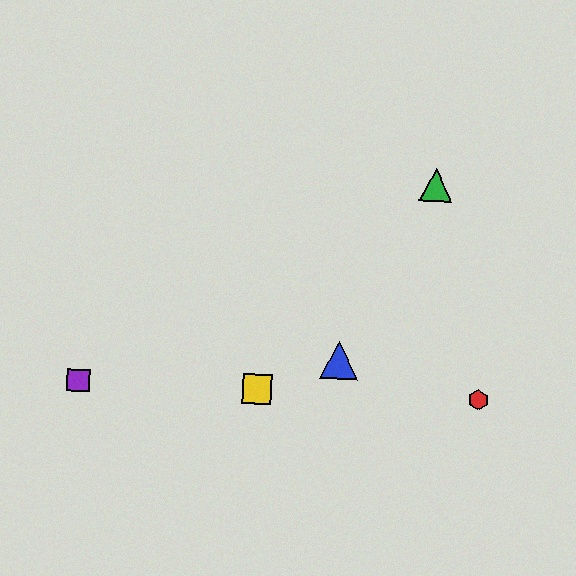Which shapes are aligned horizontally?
The red hexagon, the yellow square, the purple square are aligned horizontally.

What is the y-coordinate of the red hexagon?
The red hexagon is at y≈400.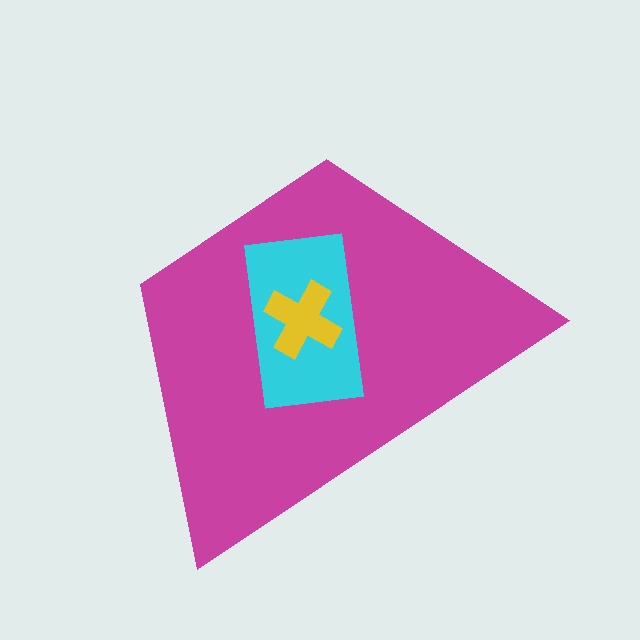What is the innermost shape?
The yellow cross.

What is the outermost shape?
The magenta trapezoid.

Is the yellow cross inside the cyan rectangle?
Yes.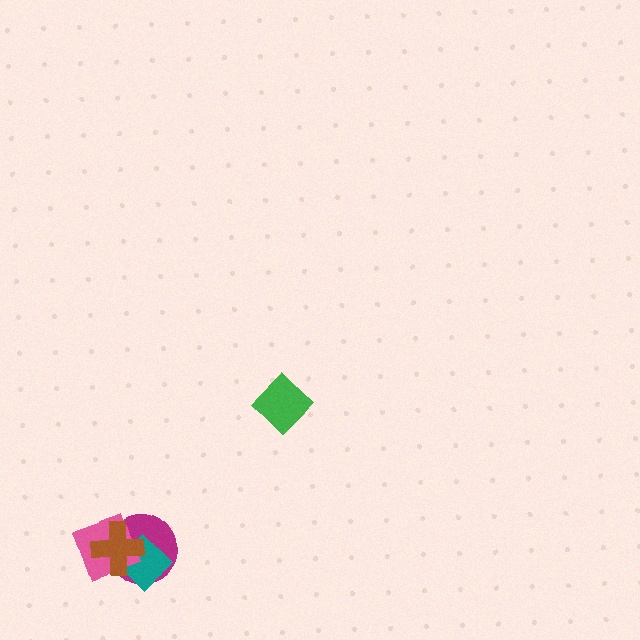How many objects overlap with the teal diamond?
3 objects overlap with the teal diamond.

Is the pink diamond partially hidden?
Yes, it is partially covered by another shape.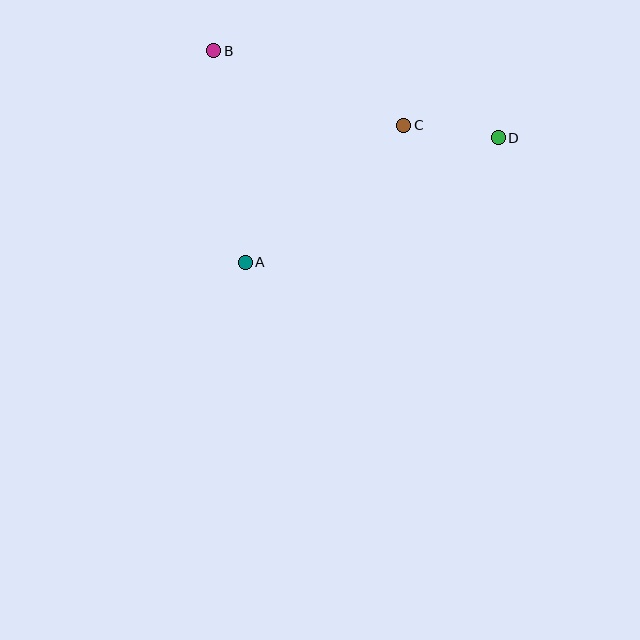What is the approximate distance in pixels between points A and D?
The distance between A and D is approximately 282 pixels.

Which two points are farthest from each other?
Points B and D are farthest from each other.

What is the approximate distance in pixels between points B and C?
The distance between B and C is approximately 204 pixels.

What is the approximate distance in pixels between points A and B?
The distance between A and B is approximately 214 pixels.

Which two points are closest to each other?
Points C and D are closest to each other.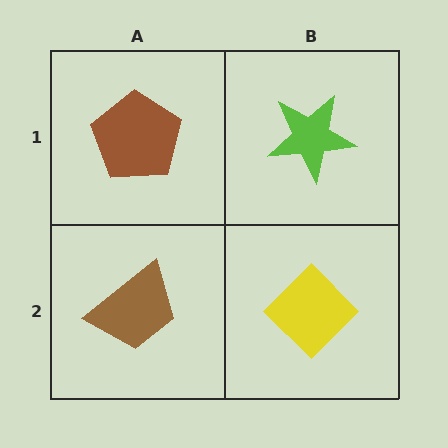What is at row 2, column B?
A yellow diamond.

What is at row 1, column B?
A lime star.